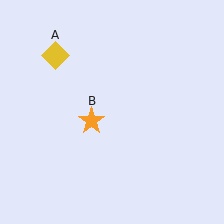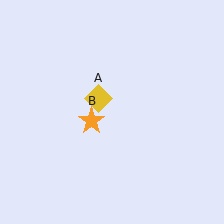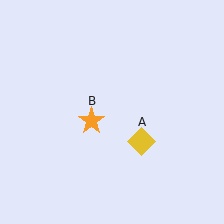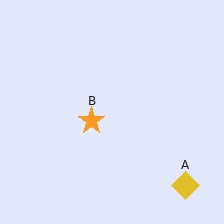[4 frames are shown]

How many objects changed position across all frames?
1 object changed position: yellow diamond (object A).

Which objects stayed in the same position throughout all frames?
Orange star (object B) remained stationary.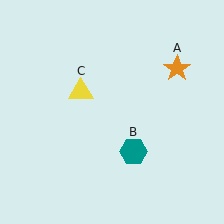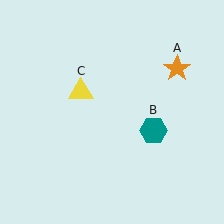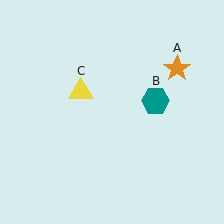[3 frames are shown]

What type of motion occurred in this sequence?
The teal hexagon (object B) rotated counterclockwise around the center of the scene.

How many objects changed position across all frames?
1 object changed position: teal hexagon (object B).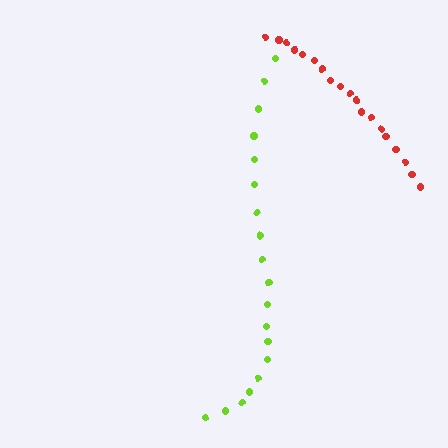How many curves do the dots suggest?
There are 2 distinct paths.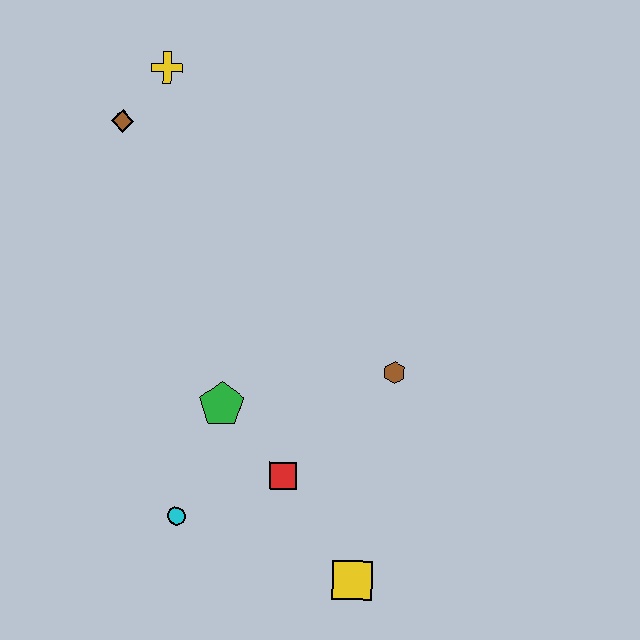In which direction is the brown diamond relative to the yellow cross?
The brown diamond is below the yellow cross.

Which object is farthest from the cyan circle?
The yellow cross is farthest from the cyan circle.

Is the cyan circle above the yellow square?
Yes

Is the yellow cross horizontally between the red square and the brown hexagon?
No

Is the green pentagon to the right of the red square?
No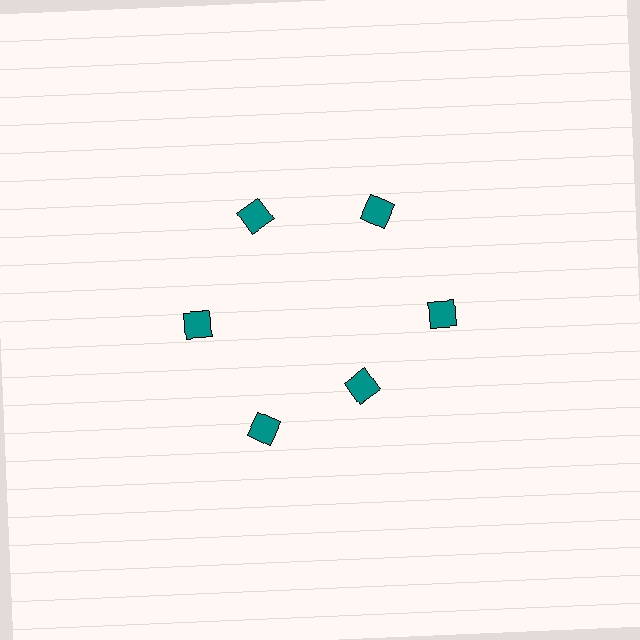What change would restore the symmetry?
The symmetry would be restored by moving it outward, back onto the ring so that all 6 diamonds sit at equal angles and equal distance from the center.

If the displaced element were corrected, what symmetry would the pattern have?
It would have 6-fold rotational symmetry — the pattern would map onto itself every 60 degrees.